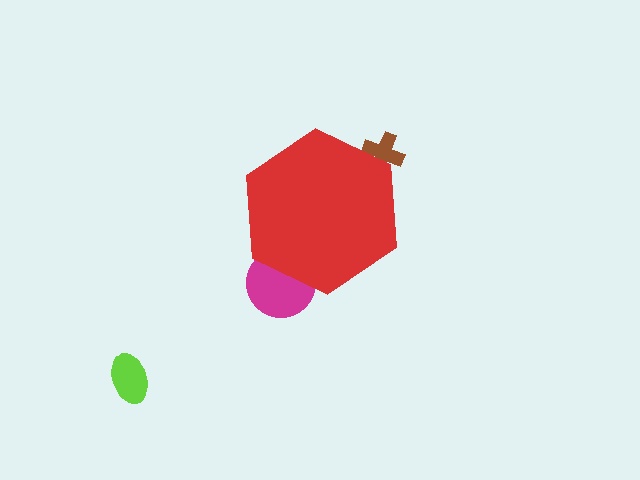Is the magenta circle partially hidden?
Yes, the magenta circle is partially hidden behind the red hexagon.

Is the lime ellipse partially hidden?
No, the lime ellipse is fully visible.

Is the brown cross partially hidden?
Yes, the brown cross is partially hidden behind the red hexagon.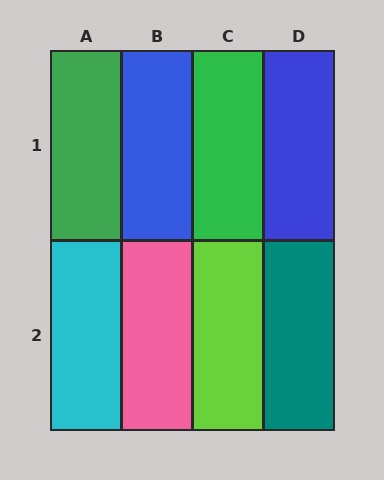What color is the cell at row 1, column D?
Blue.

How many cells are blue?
2 cells are blue.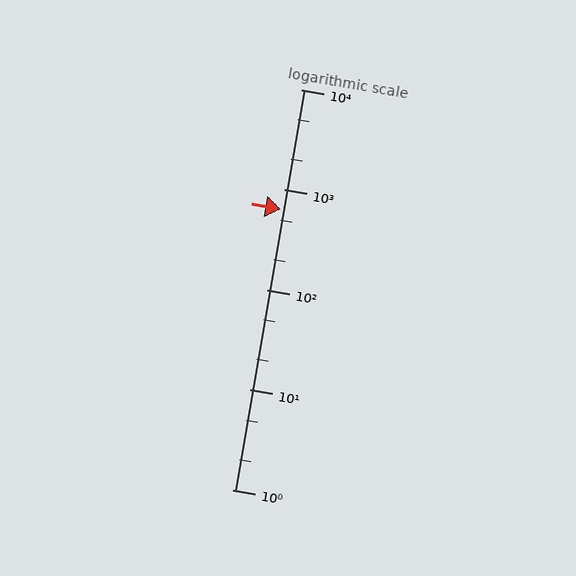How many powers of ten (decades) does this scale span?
The scale spans 4 decades, from 1 to 10000.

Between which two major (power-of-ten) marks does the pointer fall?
The pointer is between 100 and 1000.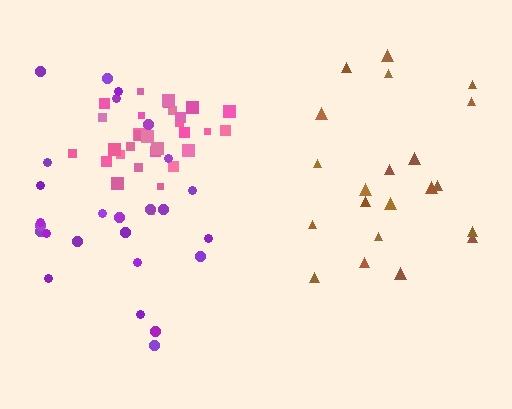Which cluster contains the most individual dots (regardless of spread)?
Pink (30).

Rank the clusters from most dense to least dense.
pink, purple, brown.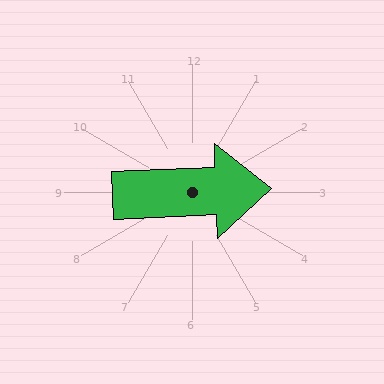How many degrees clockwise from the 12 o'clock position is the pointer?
Approximately 88 degrees.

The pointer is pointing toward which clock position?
Roughly 3 o'clock.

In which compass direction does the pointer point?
East.